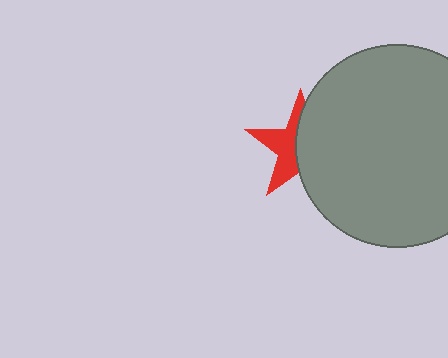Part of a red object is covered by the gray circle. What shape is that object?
It is a star.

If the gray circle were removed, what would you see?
You would see the complete red star.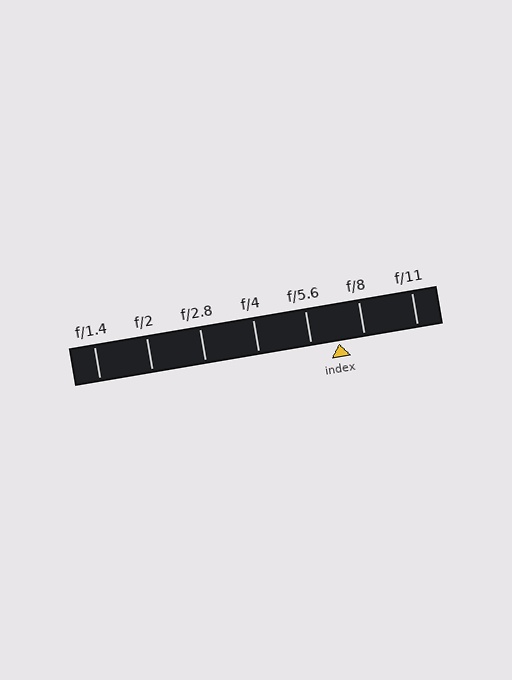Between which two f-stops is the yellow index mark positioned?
The index mark is between f/5.6 and f/8.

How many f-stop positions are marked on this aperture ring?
There are 7 f-stop positions marked.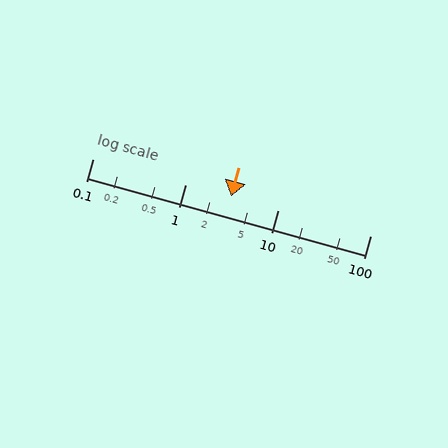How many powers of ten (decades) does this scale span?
The scale spans 3 decades, from 0.1 to 100.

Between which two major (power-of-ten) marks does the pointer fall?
The pointer is between 1 and 10.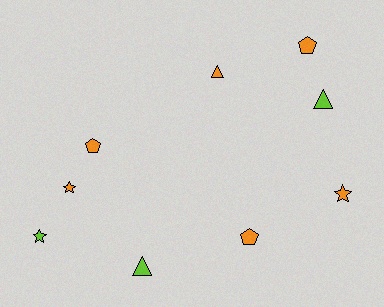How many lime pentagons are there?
There are no lime pentagons.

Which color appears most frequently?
Orange, with 6 objects.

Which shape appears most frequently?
Triangle, with 3 objects.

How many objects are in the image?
There are 9 objects.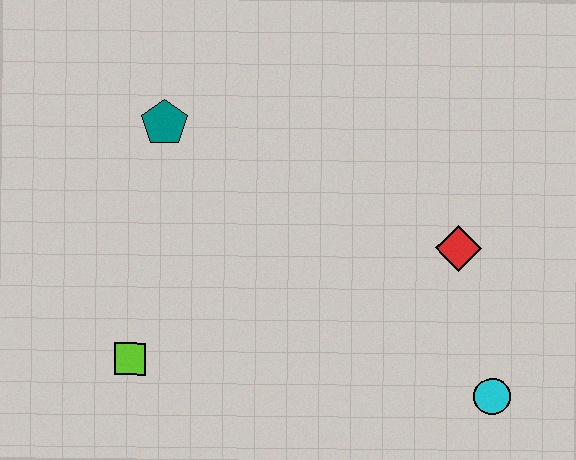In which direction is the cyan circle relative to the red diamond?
The cyan circle is below the red diamond.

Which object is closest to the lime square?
The teal pentagon is closest to the lime square.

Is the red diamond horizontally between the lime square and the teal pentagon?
No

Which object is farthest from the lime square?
The cyan circle is farthest from the lime square.